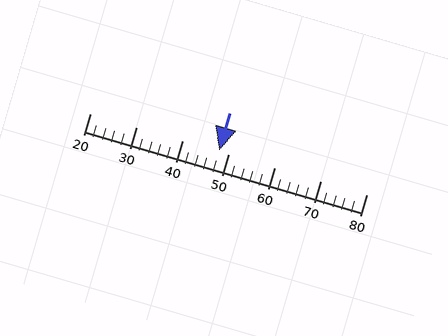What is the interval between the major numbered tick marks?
The major tick marks are spaced 10 units apart.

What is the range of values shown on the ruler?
The ruler shows values from 20 to 80.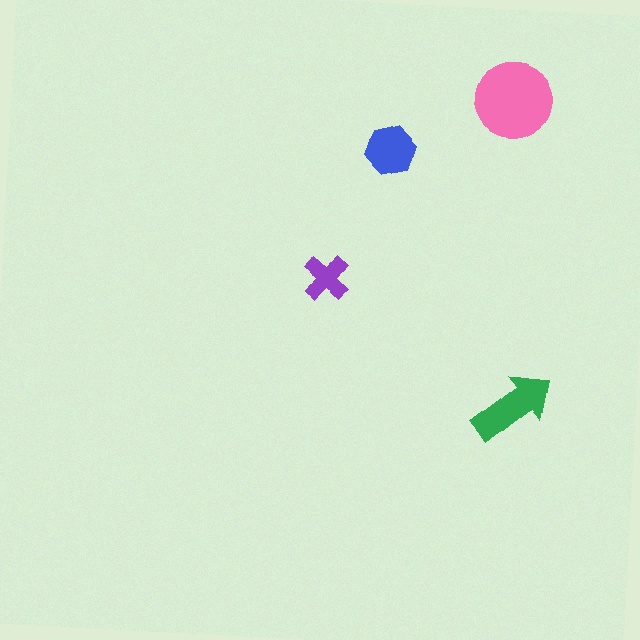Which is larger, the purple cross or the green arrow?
The green arrow.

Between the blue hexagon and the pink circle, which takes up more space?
The pink circle.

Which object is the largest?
The pink circle.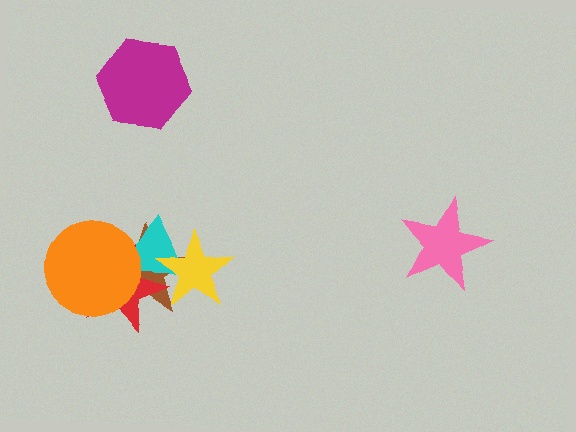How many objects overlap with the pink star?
0 objects overlap with the pink star.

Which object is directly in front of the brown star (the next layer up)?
The cyan triangle is directly in front of the brown star.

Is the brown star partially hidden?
Yes, it is partially covered by another shape.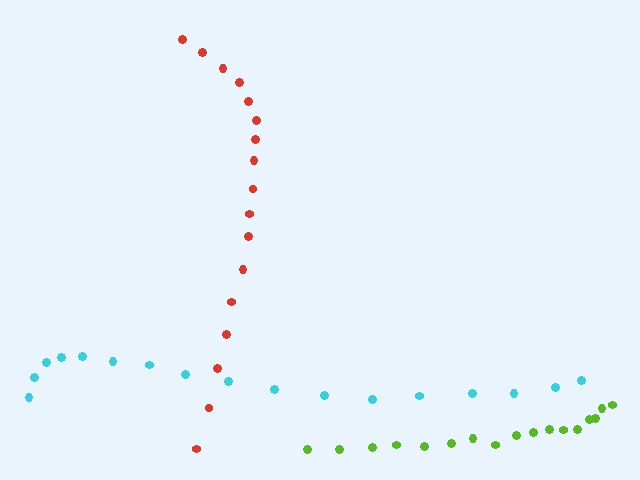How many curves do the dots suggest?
There are 3 distinct paths.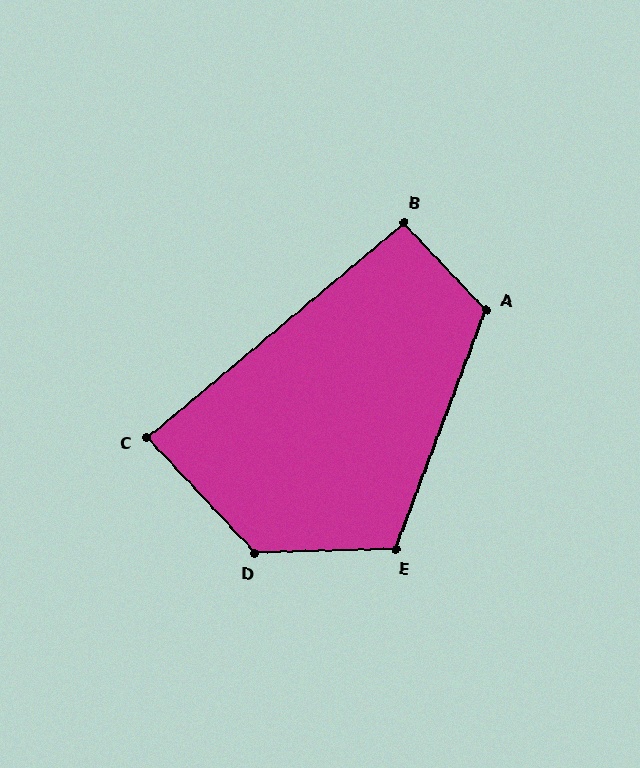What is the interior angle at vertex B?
Approximately 93 degrees (approximately right).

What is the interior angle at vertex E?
Approximately 113 degrees (obtuse).